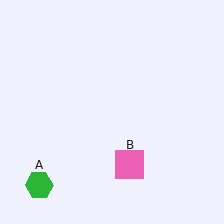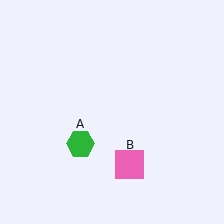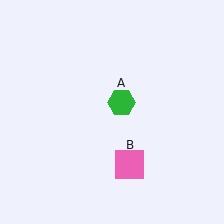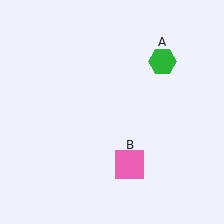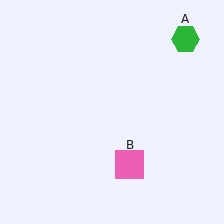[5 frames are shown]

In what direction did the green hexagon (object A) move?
The green hexagon (object A) moved up and to the right.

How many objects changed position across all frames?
1 object changed position: green hexagon (object A).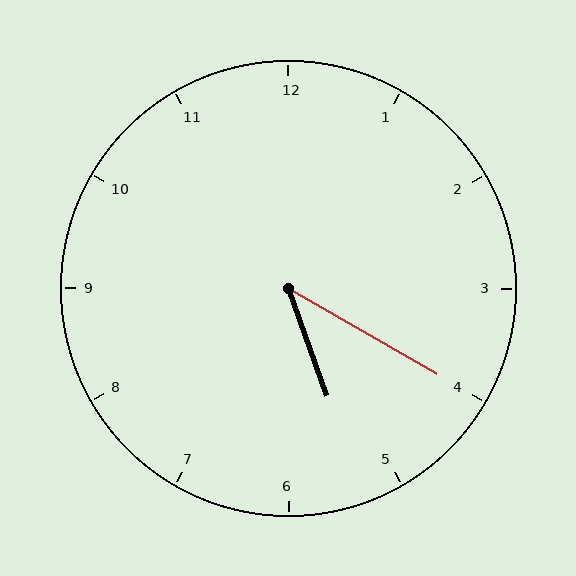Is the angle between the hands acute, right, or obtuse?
It is acute.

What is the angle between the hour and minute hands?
Approximately 40 degrees.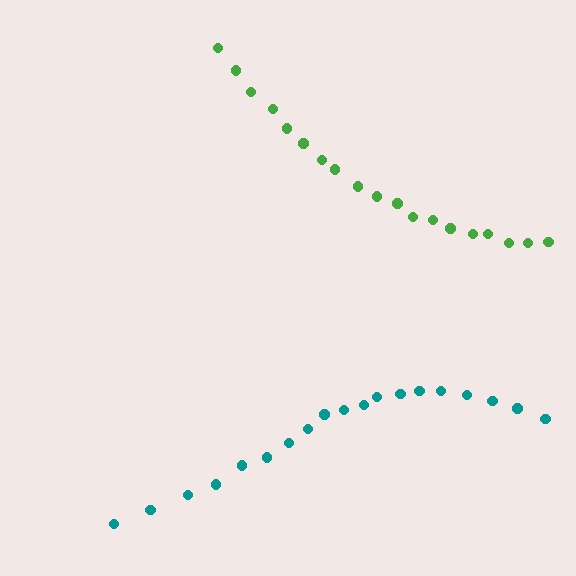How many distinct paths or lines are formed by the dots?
There are 2 distinct paths.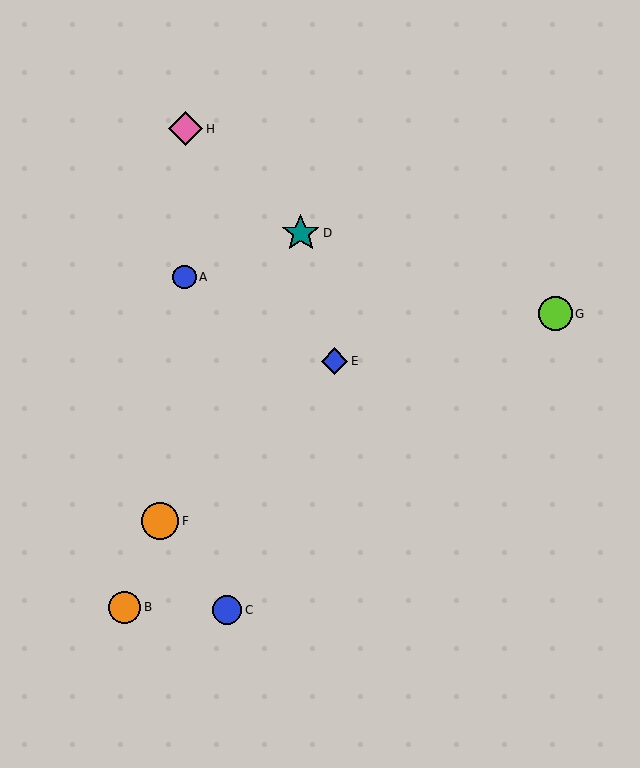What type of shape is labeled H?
Shape H is a pink diamond.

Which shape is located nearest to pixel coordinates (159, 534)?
The orange circle (labeled F) at (160, 521) is nearest to that location.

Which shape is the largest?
The teal star (labeled D) is the largest.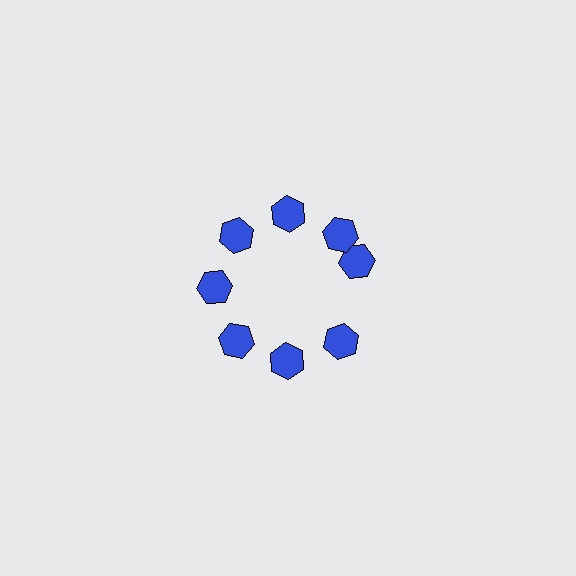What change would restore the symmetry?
The symmetry would be restored by rotating it back into even spacing with its neighbors so that all 8 hexagons sit at equal angles and equal distance from the center.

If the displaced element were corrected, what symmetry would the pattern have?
It would have 8-fold rotational symmetry — the pattern would map onto itself every 45 degrees.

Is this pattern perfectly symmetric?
No. The 8 blue hexagons are arranged in a ring, but one element near the 3 o'clock position is rotated out of alignment along the ring, breaking the 8-fold rotational symmetry.